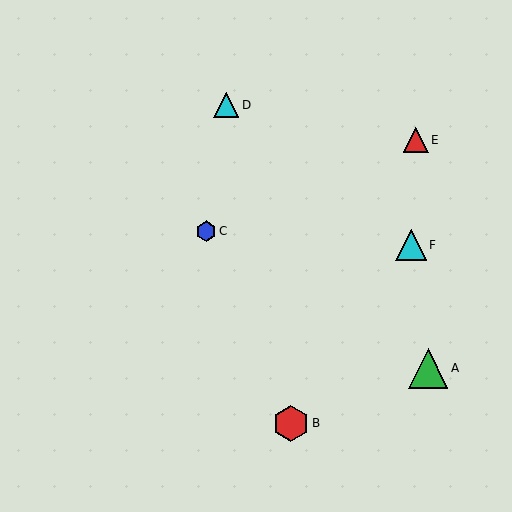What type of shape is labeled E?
Shape E is a red triangle.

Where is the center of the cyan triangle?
The center of the cyan triangle is at (411, 245).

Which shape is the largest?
The green triangle (labeled A) is the largest.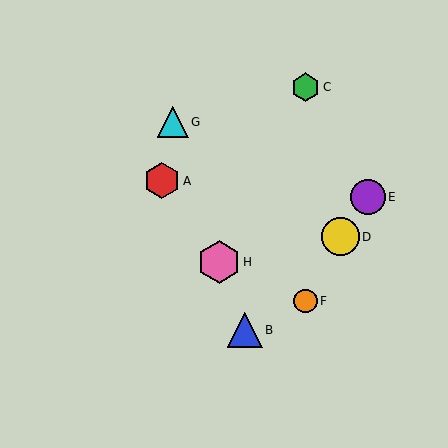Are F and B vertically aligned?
No, F is at x≈305 and B is at x≈245.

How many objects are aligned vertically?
2 objects (C, F) are aligned vertically.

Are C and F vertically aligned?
Yes, both are at x≈305.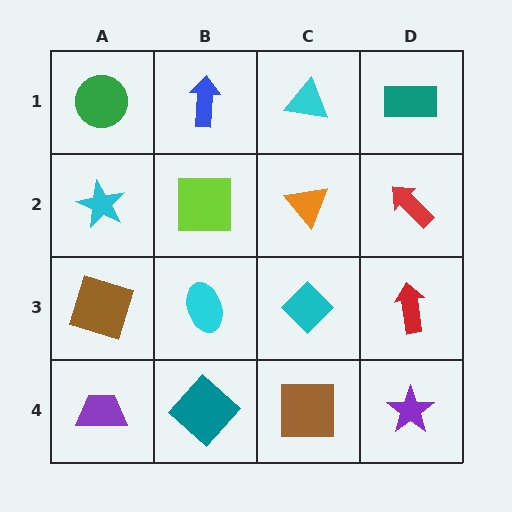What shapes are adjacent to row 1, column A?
A cyan star (row 2, column A), a blue arrow (row 1, column B).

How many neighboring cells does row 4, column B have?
3.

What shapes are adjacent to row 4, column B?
A cyan ellipse (row 3, column B), a purple trapezoid (row 4, column A), a brown square (row 4, column C).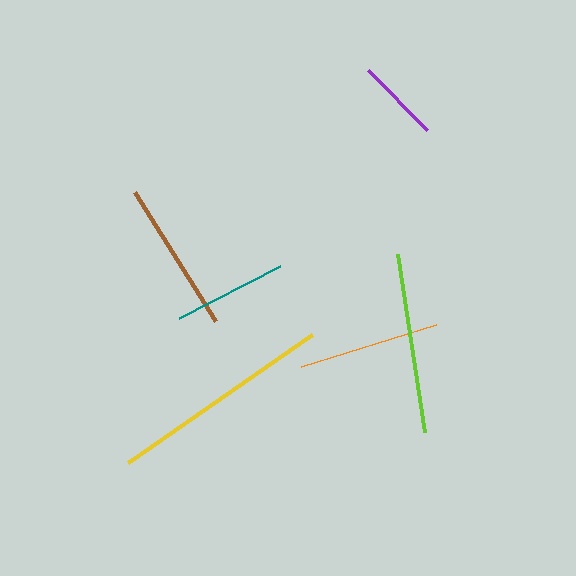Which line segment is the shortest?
The purple line is the shortest at approximately 84 pixels.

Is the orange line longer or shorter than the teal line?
The orange line is longer than the teal line.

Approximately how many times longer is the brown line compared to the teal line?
The brown line is approximately 1.3 times the length of the teal line.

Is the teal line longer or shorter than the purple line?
The teal line is longer than the purple line.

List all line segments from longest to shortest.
From longest to shortest: yellow, lime, brown, orange, teal, purple.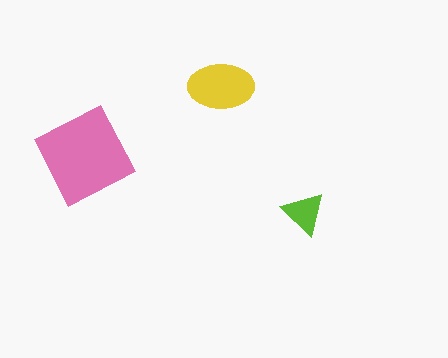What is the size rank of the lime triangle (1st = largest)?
3rd.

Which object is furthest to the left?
The pink square is leftmost.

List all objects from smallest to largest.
The lime triangle, the yellow ellipse, the pink square.